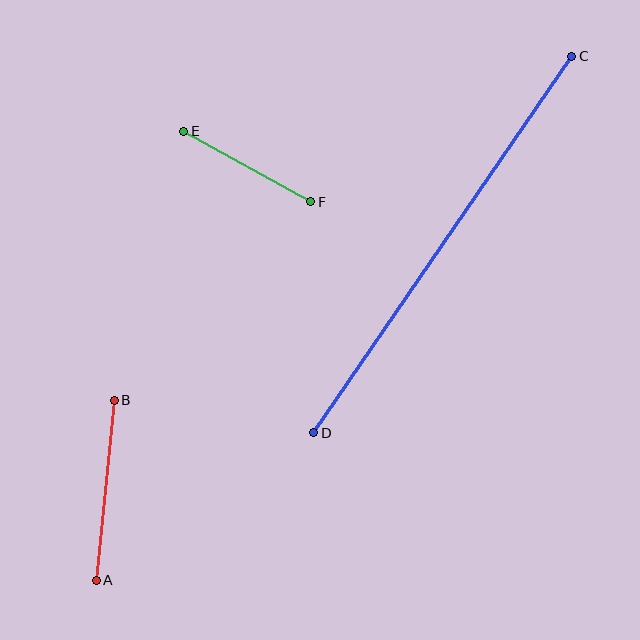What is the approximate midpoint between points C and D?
The midpoint is at approximately (443, 245) pixels.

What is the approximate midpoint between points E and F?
The midpoint is at approximately (247, 167) pixels.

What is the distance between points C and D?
The distance is approximately 456 pixels.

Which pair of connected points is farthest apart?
Points C and D are farthest apart.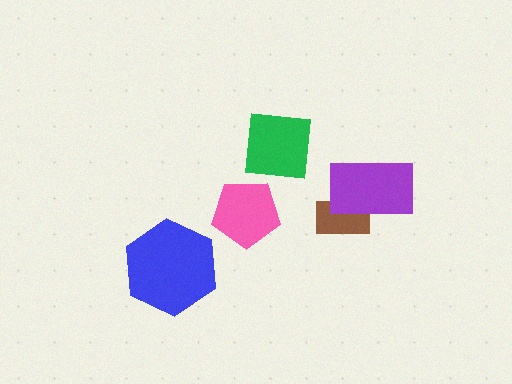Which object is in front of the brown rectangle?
The purple rectangle is in front of the brown rectangle.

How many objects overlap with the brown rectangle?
1 object overlaps with the brown rectangle.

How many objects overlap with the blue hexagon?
0 objects overlap with the blue hexagon.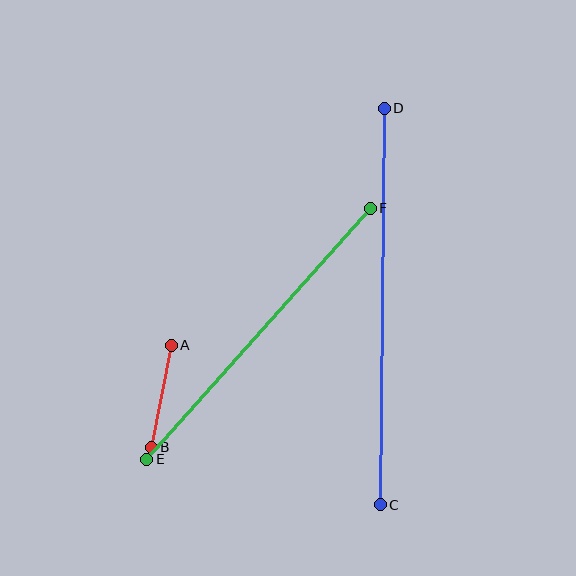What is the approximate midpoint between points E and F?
The midpoint is at approximately (259, 334) pixels.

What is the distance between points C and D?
The distance is approximately 397 pixels.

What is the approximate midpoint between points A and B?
The midpoint is at approximately (161, 396) pixels.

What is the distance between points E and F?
The distance is approximately 336 pixels.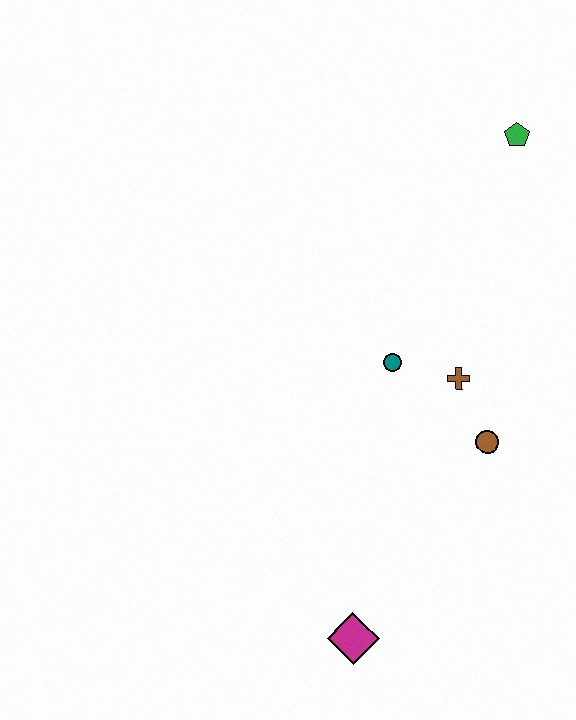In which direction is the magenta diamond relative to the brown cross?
The magenta diamond is below the brown cross.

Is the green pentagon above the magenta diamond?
Yes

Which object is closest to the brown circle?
The brown cross is closest to the brown circle.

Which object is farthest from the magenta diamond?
The green pentagon is farthest from the magenta diamond.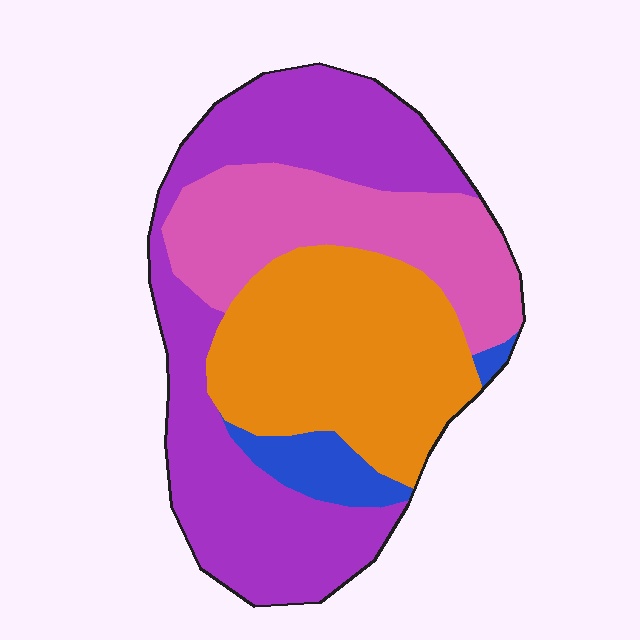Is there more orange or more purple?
Purple.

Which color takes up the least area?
Blue, at roughly 5%.